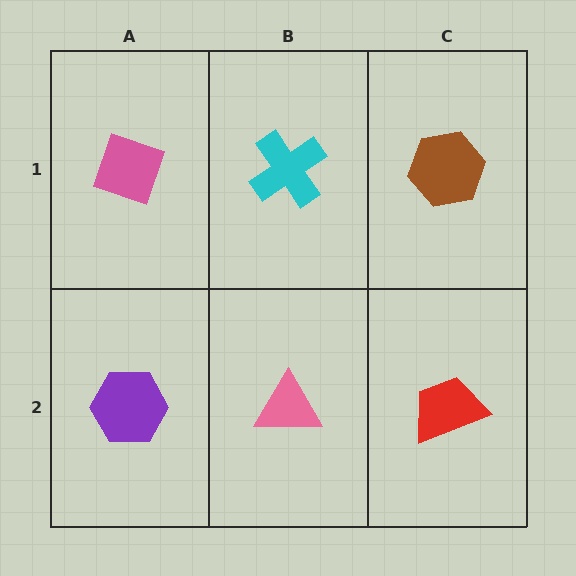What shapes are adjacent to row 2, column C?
A brown hexagon (row 1, column C), a pink triangle (row 2, column B).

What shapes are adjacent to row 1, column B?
A pink triangle (row 2, column B), a pink diamond (row 1, column A), a brown hexagon (row 1, column C).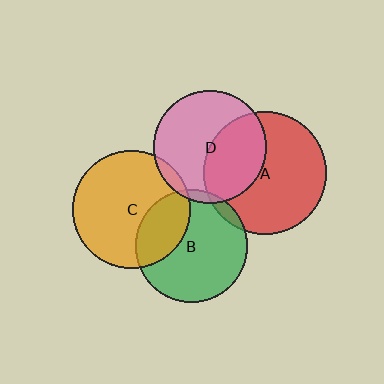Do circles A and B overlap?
Yes.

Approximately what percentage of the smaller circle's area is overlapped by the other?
Approximately 5%.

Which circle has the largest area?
Circle A (red).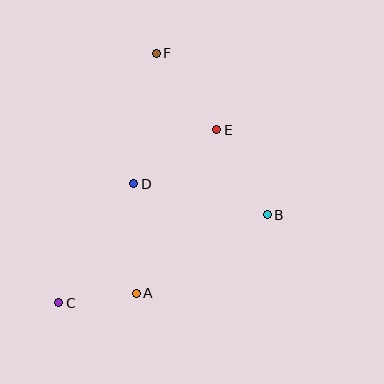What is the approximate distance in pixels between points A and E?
The distance between A and E is approximately 182 pixels.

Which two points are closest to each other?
Points A and C are closest to each other.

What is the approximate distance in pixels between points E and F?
The distance between E and F is approximately 97 pixels.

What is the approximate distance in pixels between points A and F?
The distance between A and F is approximately 241 pixels.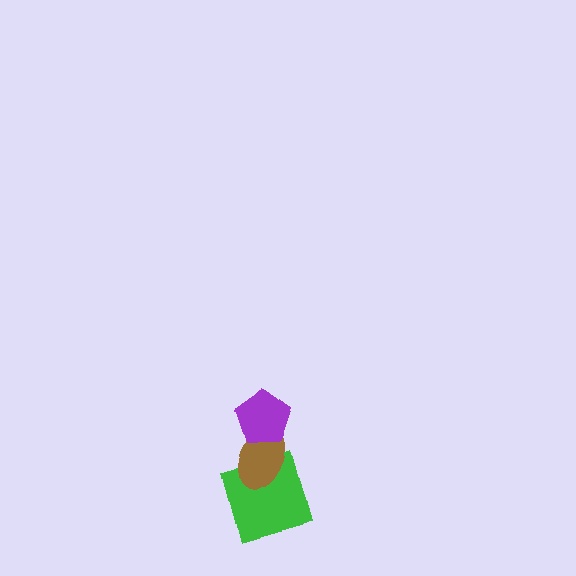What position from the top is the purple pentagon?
The purple pentagon is 1st from the top.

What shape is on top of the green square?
The brown ellipse is on top of the green square.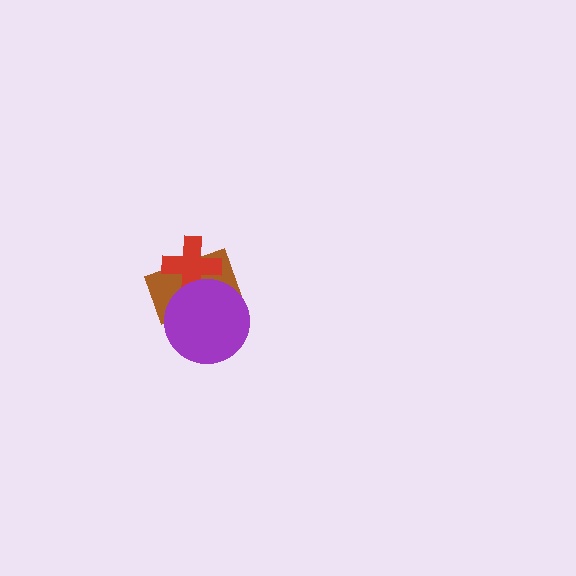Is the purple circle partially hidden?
No, no other shape covers it.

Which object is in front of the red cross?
The purple circle is in front of the red cross.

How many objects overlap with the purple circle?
2 objects overlap with the purple circle.